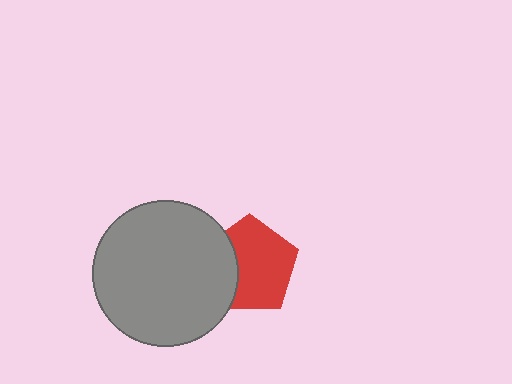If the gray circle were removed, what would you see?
You would see the complete red pentagon.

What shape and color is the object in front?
The object in front is a gray circle.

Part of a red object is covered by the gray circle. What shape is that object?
It is a pentagon.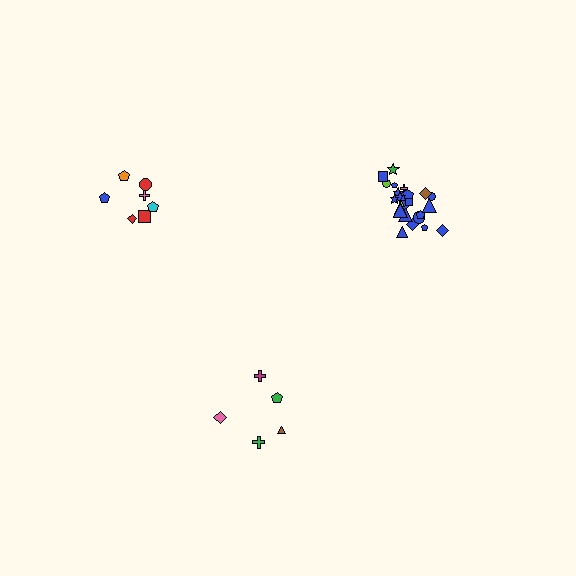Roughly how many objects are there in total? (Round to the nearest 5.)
Roughly 35 objects in total.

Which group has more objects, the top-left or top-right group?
The top-right group.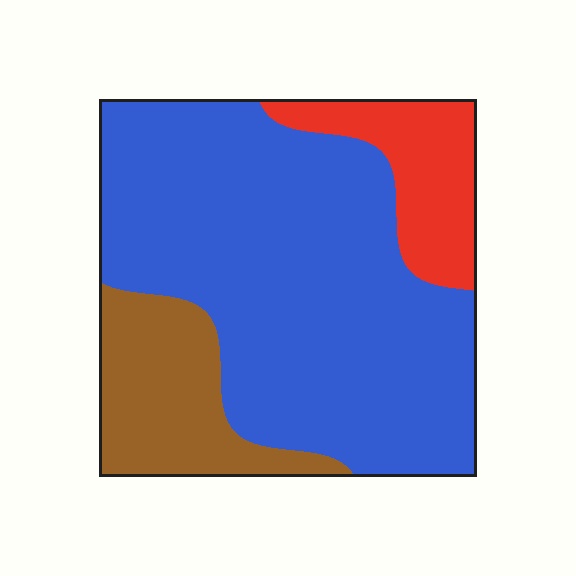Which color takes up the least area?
Red, at roughly 15%.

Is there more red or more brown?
Brown.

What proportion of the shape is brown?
Brown covers roughly 20% of the shape.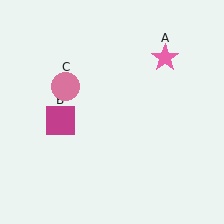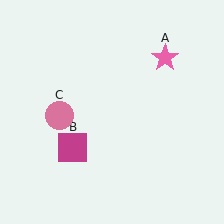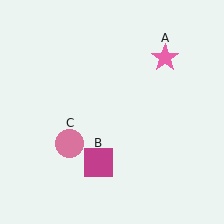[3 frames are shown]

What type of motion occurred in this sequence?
The magenta square (object B), pink circle (object C) rotated counterclockwise around the center of the scene.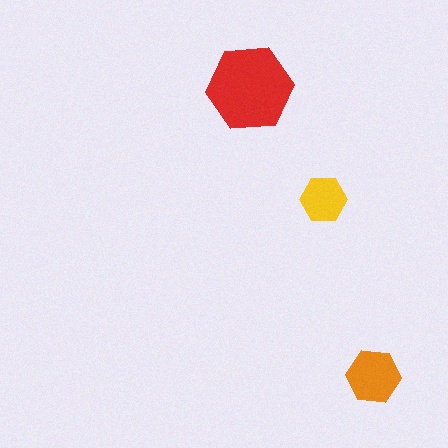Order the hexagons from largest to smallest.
the red one, the orange one, the yellow one.